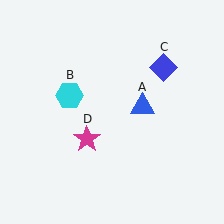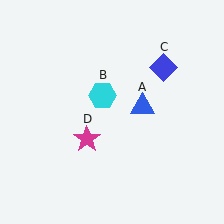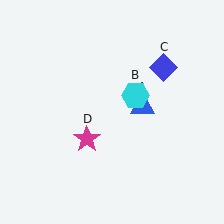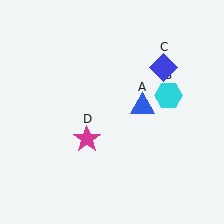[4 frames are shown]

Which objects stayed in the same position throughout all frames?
Blue triangle (object A) and blue diamond (object C) and magenta star (object D) remained stationary.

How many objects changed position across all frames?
1 object changed position: cyan hexagon (object B).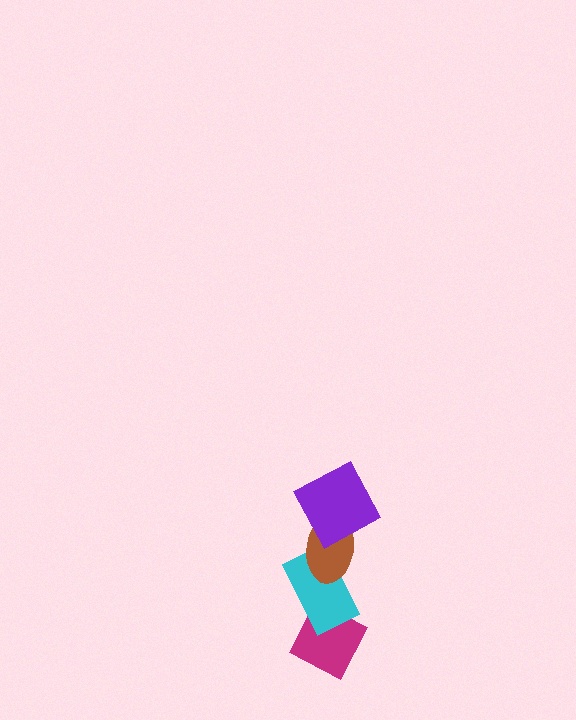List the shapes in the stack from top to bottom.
From top to bottom: the purple square, the brown ellipse, the cyan rectangle, the magenta diamond.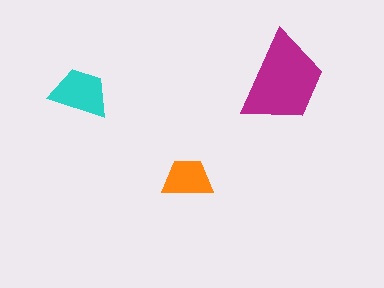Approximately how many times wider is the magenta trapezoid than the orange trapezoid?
About 2 times wider.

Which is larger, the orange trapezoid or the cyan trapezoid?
The cyan one.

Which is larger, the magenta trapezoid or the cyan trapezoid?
The magenta one.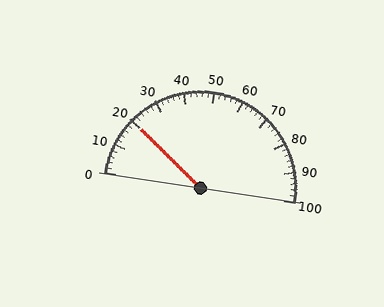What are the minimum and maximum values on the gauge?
The gauge ranges from 0 to 100.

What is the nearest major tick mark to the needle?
The nearest major tick mark is 20.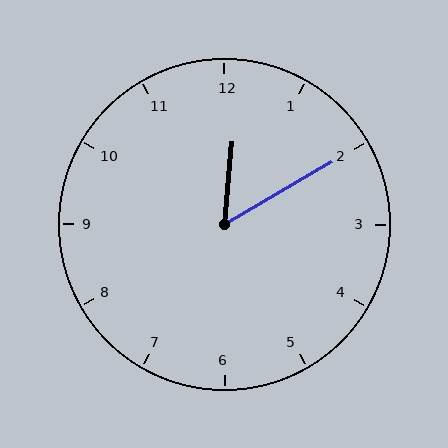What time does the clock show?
12:10.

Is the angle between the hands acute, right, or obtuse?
It is acute.